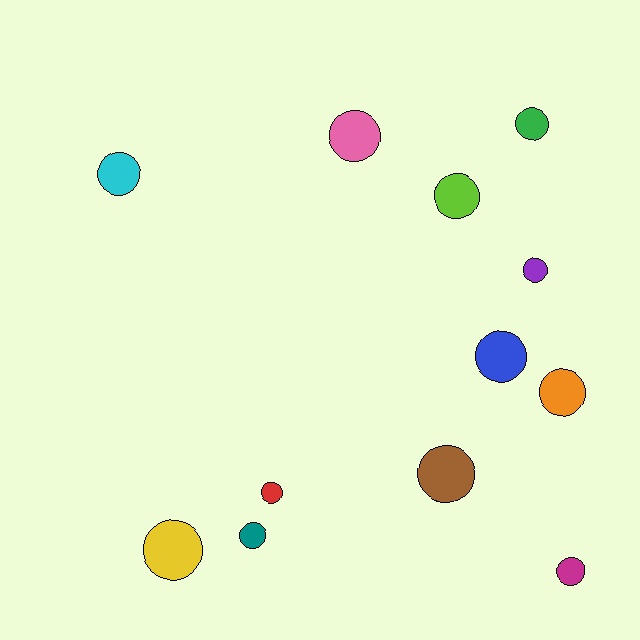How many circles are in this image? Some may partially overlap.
There are 12 circles.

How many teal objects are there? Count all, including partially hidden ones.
There is 1 teal object.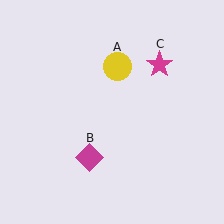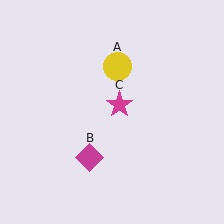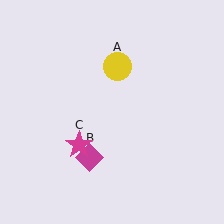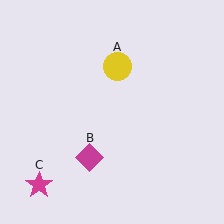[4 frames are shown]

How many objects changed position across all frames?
1 object changed position: magenta star (object C).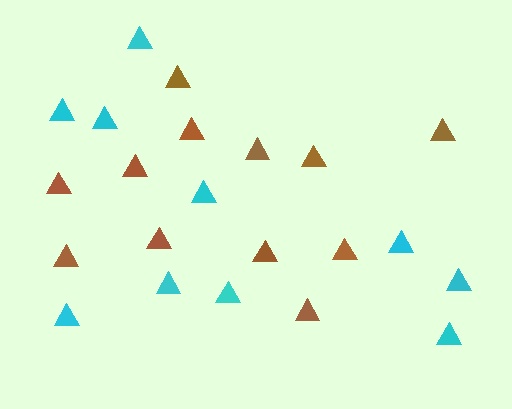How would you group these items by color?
There are 2 groups: one group of brown triangles (12) and one group of cyan triangles (10).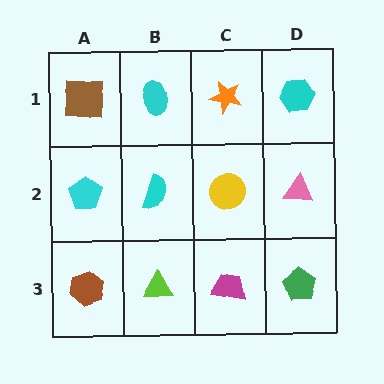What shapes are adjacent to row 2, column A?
A brown square (row 1, column A), a brown hexagon (row 3, column A), a cyan semicircle (row 2, column B).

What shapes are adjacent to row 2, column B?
A cyan ellipse (row 1, column B), a lime triangle (row 3, column B), a cyan pentagon (row 2, column A), a yellow circle (row 2, column C).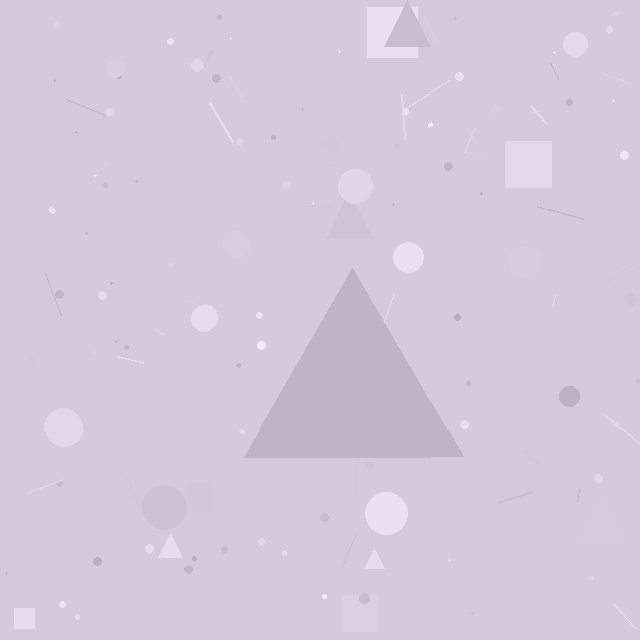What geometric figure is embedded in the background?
A triangle is embedded in the background.